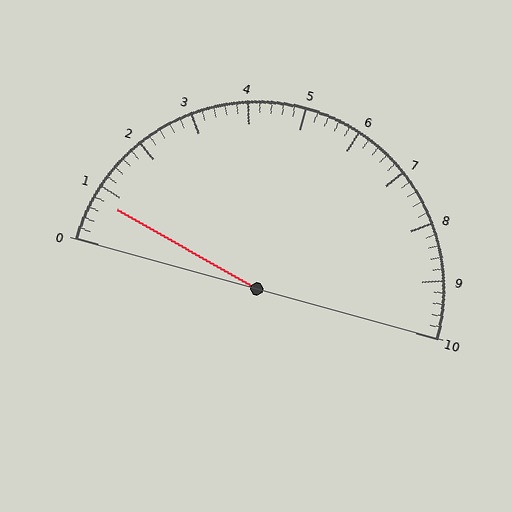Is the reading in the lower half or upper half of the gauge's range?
The reading is in the lower half of the range (0 to 10).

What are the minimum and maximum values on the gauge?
The gauge ranges from 0 to 10.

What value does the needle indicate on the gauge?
The needle indicates approximately 0.8.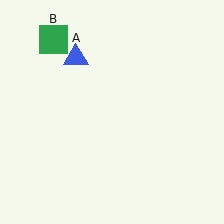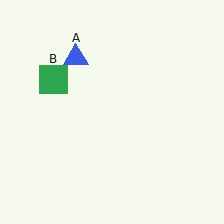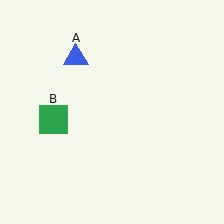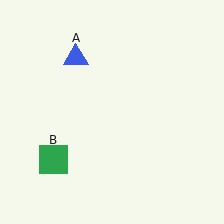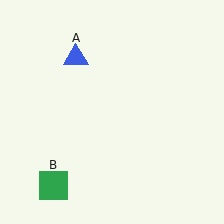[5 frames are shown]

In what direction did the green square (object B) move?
The green square (object B) moved down.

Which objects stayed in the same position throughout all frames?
Blue triangle (object A) remained stationary.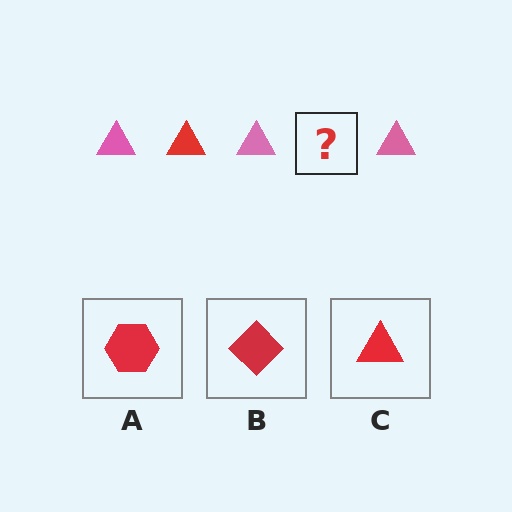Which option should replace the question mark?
Option C.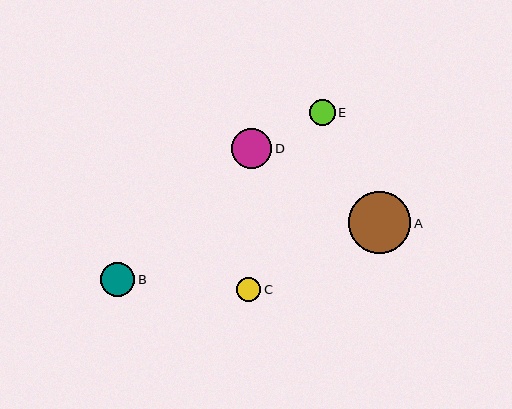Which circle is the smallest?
Circle C is the smallest with a size of approximately 25 pixels.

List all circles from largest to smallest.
From largest to smallest: A, D, B, E, C.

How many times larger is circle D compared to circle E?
Circle D is approximately 1.6 times the size of circle E.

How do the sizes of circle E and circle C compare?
Circle E and circle C are approximately the same size.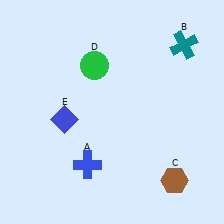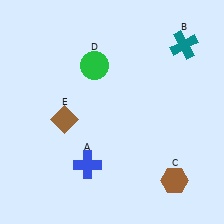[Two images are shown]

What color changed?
The diamond (E) changed from blue in Image 1 to brown in Image 2.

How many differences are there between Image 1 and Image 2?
There is 1 difference between the two images.